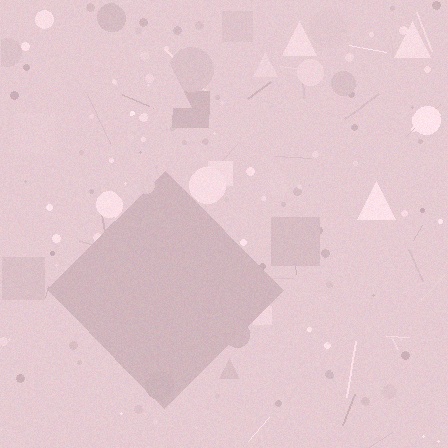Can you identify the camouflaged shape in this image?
The camouflaged shape is a diamond.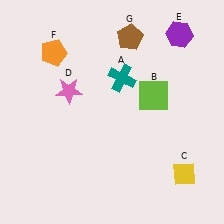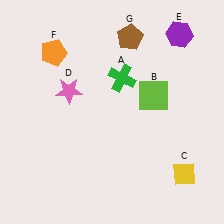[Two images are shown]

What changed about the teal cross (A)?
In Image 1, A is teal. In Image 2, it changed to green.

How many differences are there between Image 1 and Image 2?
There is 1 difference between the two images.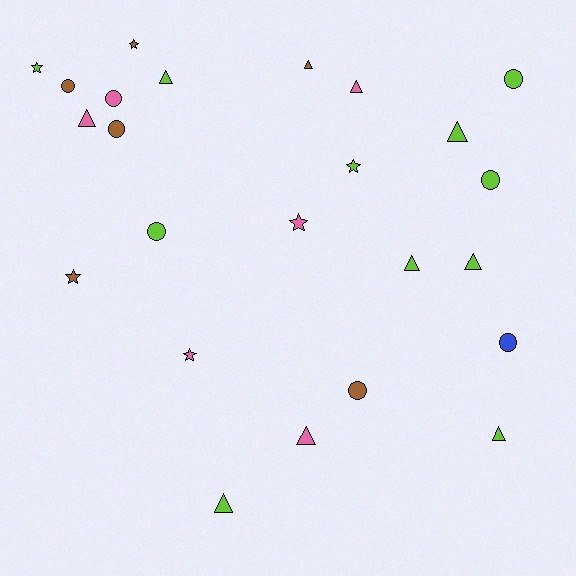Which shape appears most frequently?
Triangle, with 10 objects.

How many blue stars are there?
There are no blue stars.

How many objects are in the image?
There are 24 objects.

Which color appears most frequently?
Lime, with 11 objects.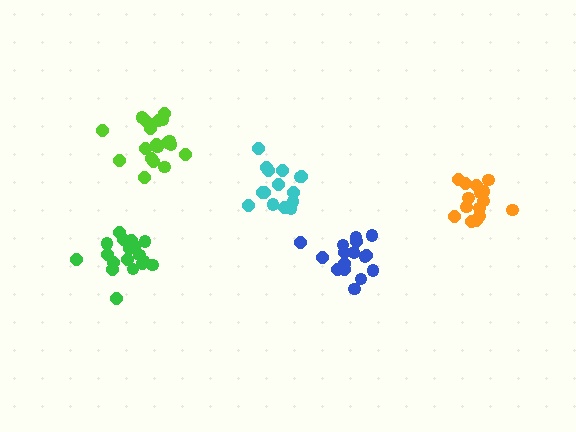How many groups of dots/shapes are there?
There are 5 groups.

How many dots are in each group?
Group 1: 15 dots, Group 2: 15 dots, Group 3: 19 dots, Group 4: 19 dots, Group 5: 16 dots (84 total).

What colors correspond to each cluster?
The clusters are colored: cyan, orange, lime, green, blue.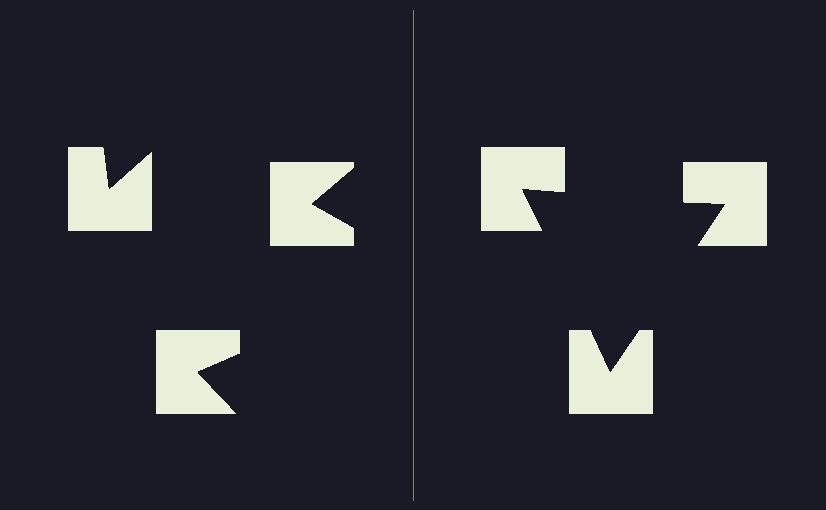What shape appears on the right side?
An illusory triangle.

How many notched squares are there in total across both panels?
6 — 3 on each side.